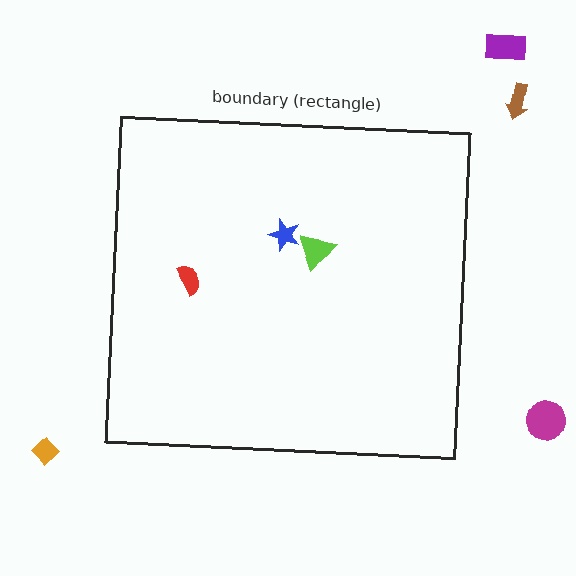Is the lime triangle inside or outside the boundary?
Inside.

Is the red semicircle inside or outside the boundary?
Inside.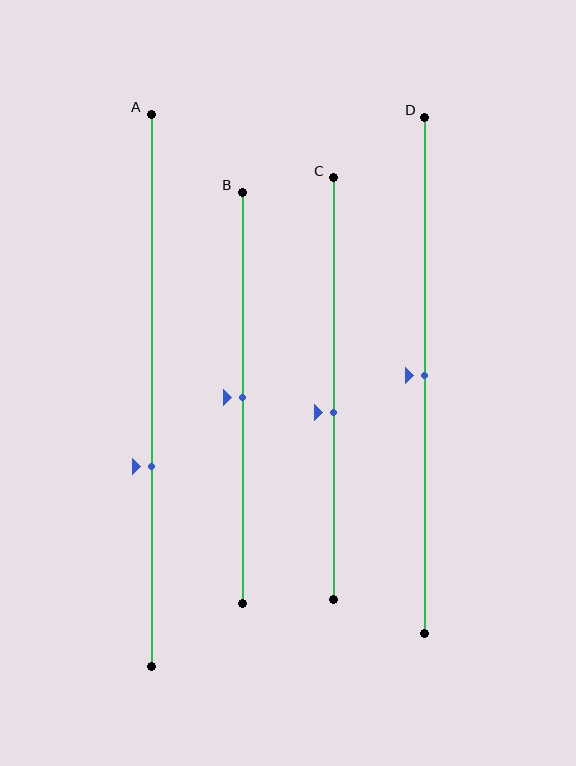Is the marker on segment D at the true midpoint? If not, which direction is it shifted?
Yes, the marker on segment D is at the true midpoint.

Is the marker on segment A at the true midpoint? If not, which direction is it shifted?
No, the marker on segment A is shifted downward by about 14% of the segment length.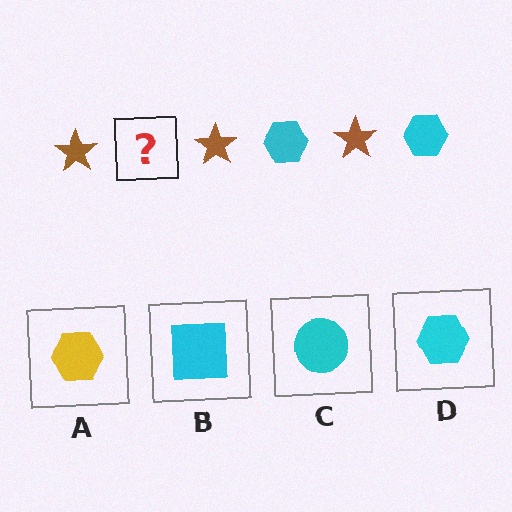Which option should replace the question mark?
Option D.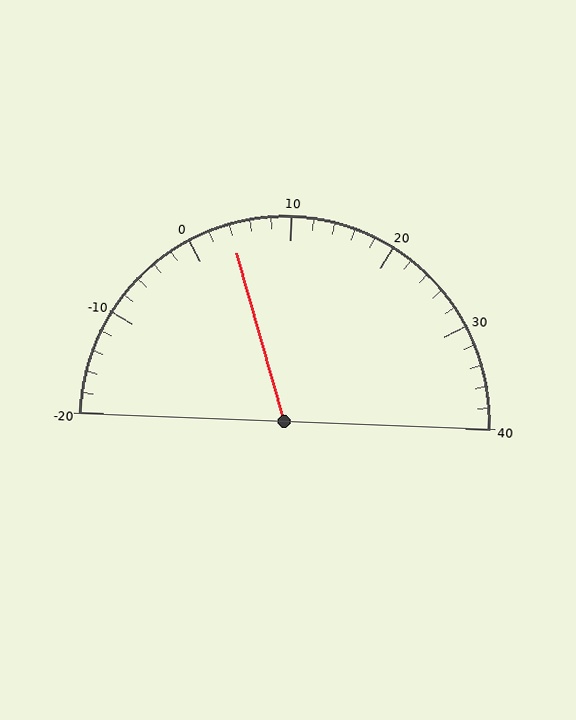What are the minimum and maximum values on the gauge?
The gauge ranges from -20 to 40.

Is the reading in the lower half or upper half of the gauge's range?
The reading is in the lower half of the range (-20 to 40).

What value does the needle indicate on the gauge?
The needle indicates approximately 4.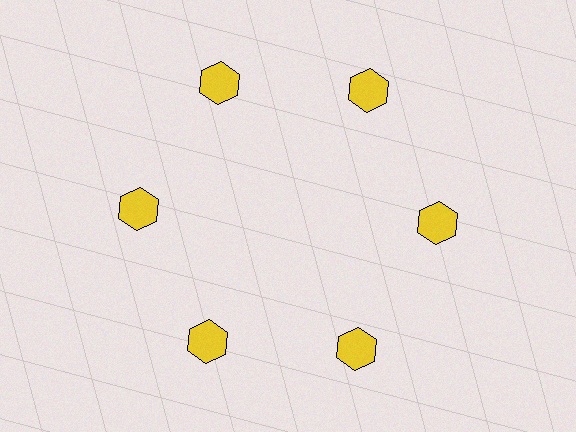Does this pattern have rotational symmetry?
Yes, this pattern has 6-fold rotational symmetry. It looks the same after rotating 60 degrees around the center.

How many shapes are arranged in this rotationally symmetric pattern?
There are 6 shapes, arranged in 6 groups of 1.